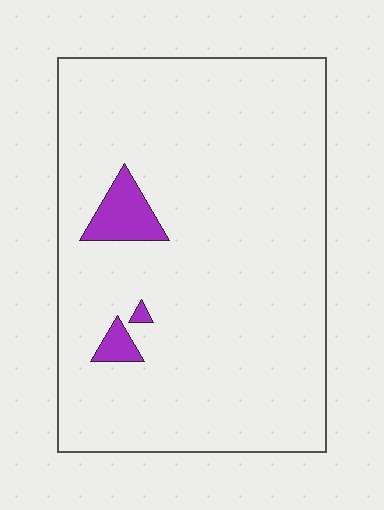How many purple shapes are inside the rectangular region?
3.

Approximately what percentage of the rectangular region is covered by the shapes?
Approximately 5%.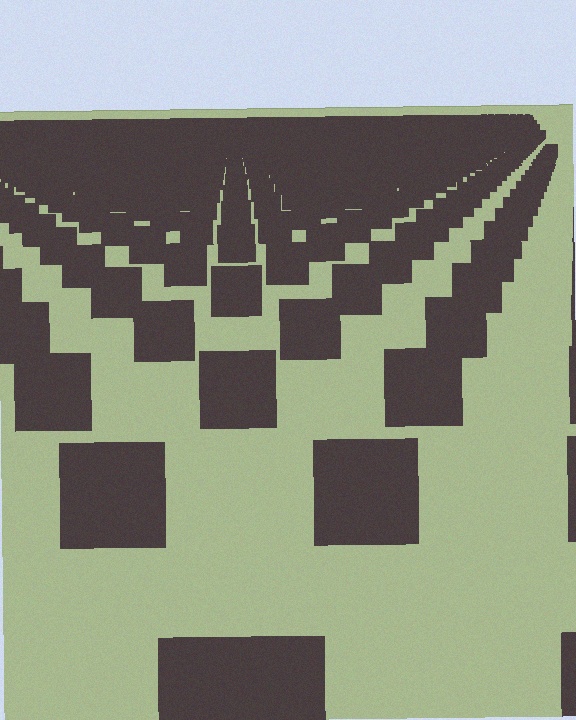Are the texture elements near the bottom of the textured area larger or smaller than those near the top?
Larger. Near the bottom, elements are closer to the viewer and appear at a bigger on-screen size.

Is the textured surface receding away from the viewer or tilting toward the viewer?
The surface is receding away from the viewer. Texture elements get smaller and denser toward the top.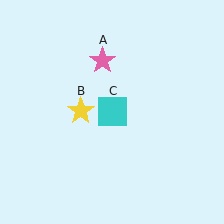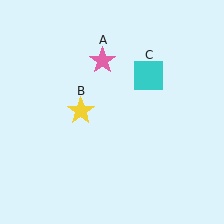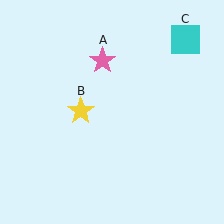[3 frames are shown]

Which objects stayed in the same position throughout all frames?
Pink star (object A) and yellow star (object B) remained stationary.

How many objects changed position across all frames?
1 object changed position: cyan square (object C).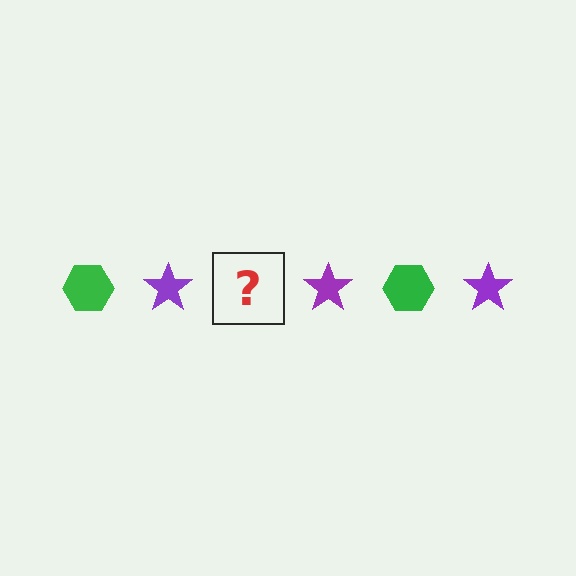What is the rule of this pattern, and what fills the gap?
The rule is that the pattern alternates between green hexagon and purple star. The gap should be filled with a green hexagon.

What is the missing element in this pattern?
The missing element is a green hexagon.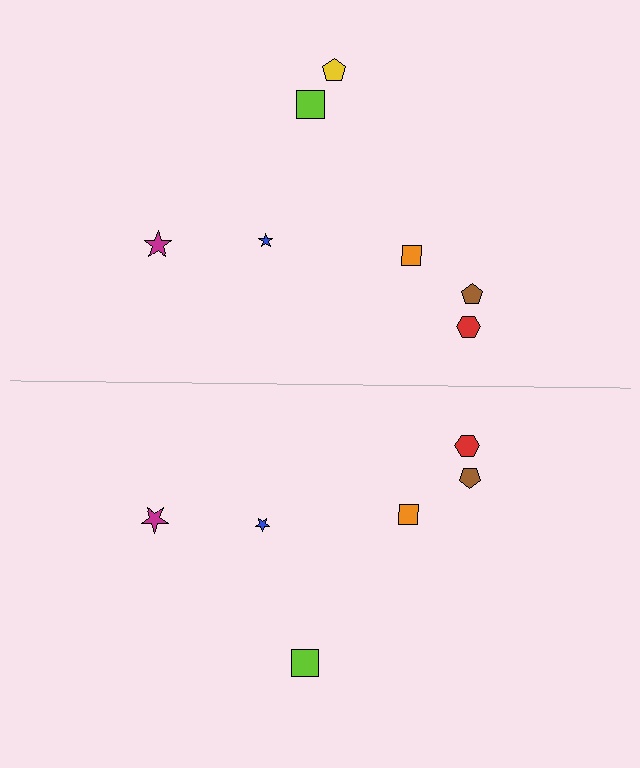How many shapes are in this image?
There are 13 shapes in this image.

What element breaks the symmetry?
A yellow pentagon is missing from the bottom side.